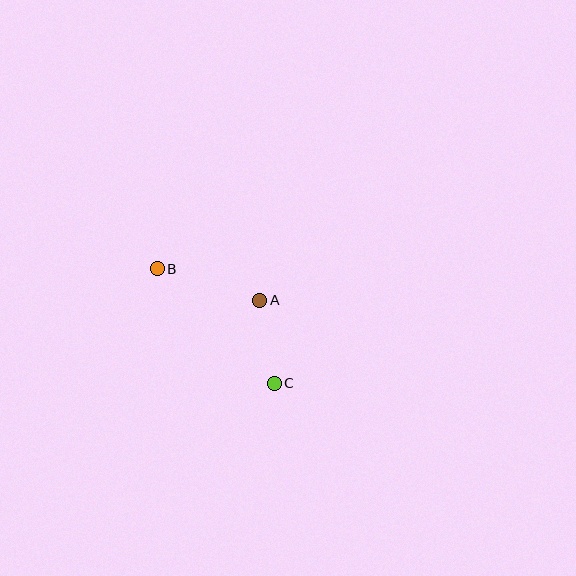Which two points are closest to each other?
Points A and C are closest to each other.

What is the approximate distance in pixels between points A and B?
The distance between A and B is approximately 107 pixels.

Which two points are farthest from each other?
Points B and C are farthest from each other.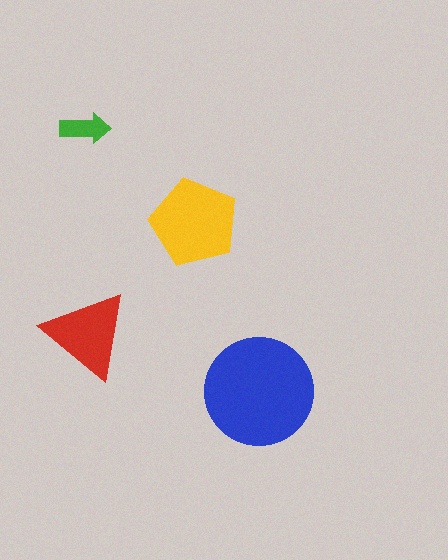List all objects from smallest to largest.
The green arrow, the red triangle, the yellow pentagon, the blue circle.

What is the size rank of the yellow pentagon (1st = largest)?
2nd.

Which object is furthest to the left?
The green arrow is leftmost.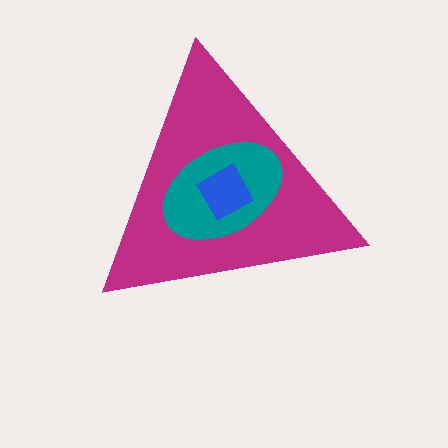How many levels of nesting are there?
3.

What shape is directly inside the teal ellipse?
The blue square.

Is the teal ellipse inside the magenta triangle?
Yes.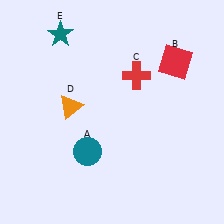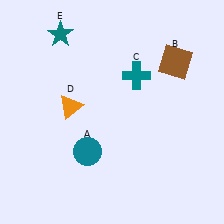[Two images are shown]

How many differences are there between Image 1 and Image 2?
There are 2 differences between the two images.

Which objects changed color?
B changed from red to brown. C changed from red to teal.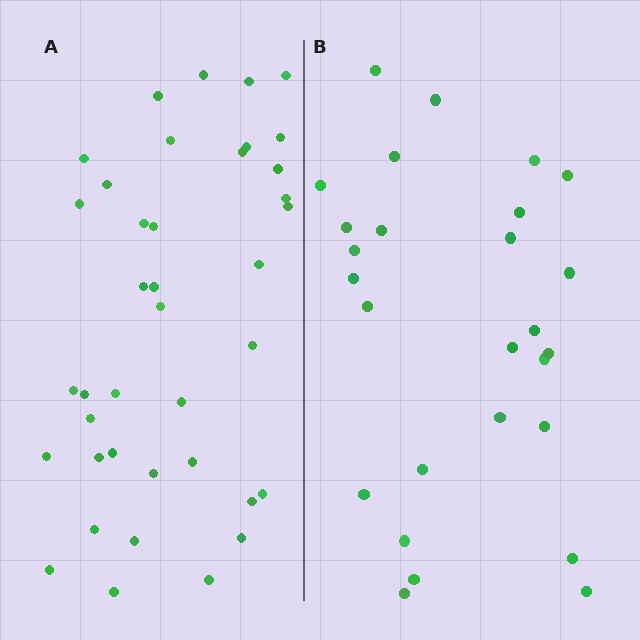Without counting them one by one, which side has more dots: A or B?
Region A (the left region) has more dots.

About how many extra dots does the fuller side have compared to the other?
Region A has roughly 12 or so more dots than region B.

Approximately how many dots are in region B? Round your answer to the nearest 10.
About 30 dots. (The exact count is 27, which rounds to 30.)